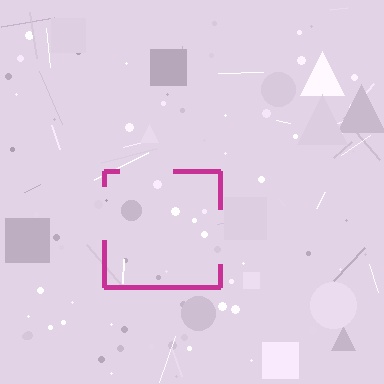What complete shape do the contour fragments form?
The contour fragments form a square.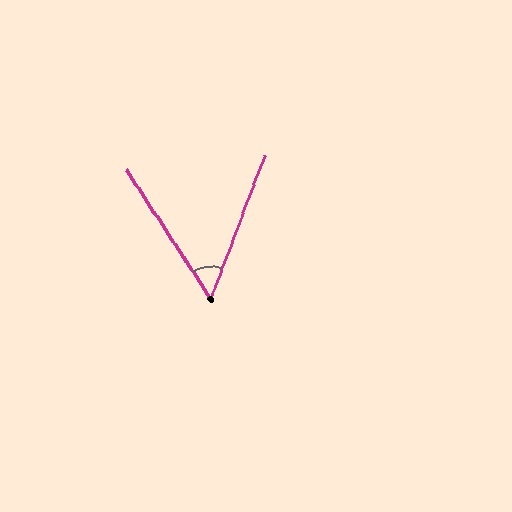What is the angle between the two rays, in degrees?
Approximately 54 degrees.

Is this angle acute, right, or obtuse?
It is acute.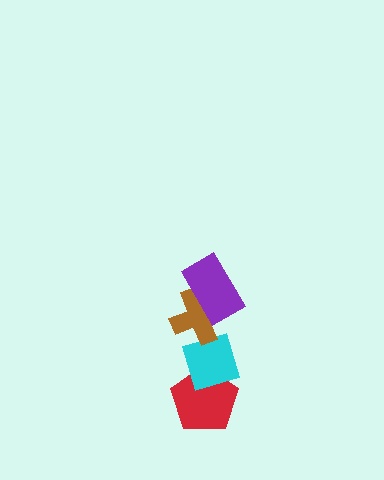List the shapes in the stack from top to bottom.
From top to bottom: the purple rectangle, the brown cross, the cyan diamond, the red pentagon.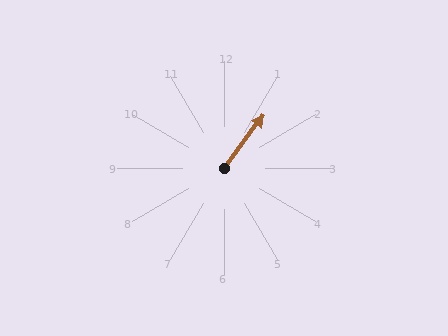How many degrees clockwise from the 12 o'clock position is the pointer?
Approximately 37 degrees.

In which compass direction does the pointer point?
Northeast.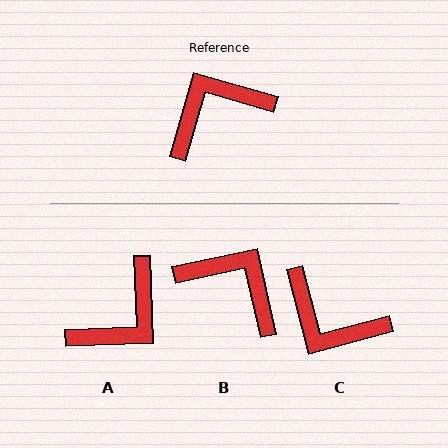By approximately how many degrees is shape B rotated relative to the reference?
Approximately 61 degrees clockwise.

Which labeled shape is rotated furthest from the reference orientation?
A, about 162 degrees away.